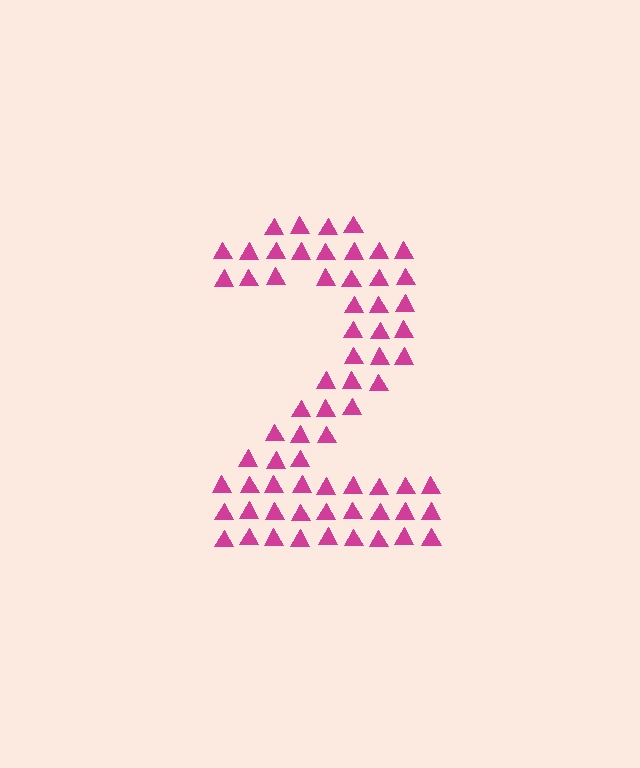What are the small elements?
The small elements are triangles.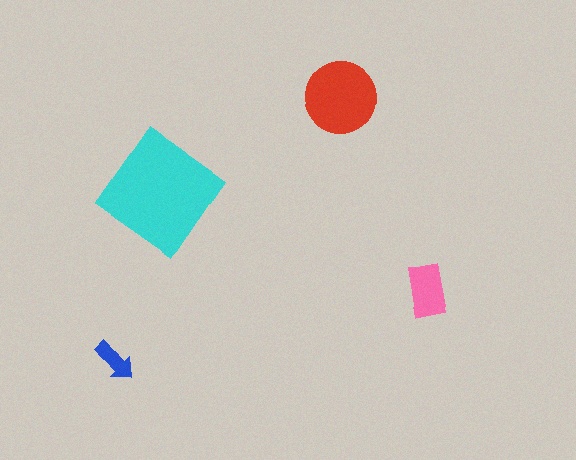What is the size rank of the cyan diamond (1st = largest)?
1st.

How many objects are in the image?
There are 4 objects in the image.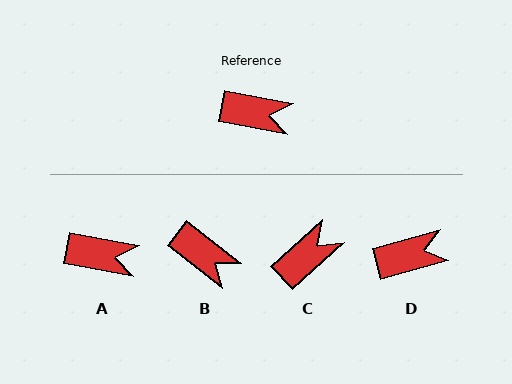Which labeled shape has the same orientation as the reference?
A.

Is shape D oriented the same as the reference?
No, it is off by about 27 degrees.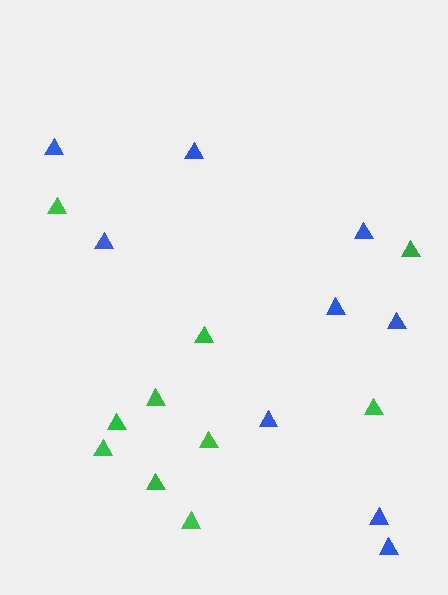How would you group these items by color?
There are 2 groups: one group of green triangles (10) and one group of blue triangles (9).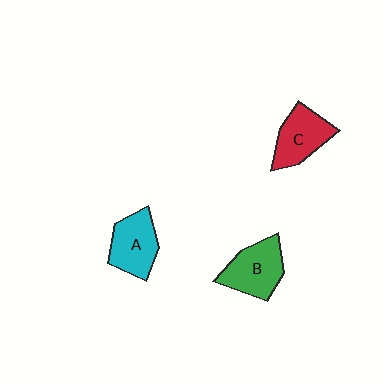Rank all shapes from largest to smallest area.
From largest to smallest: B (green), A (cyan), C (red).